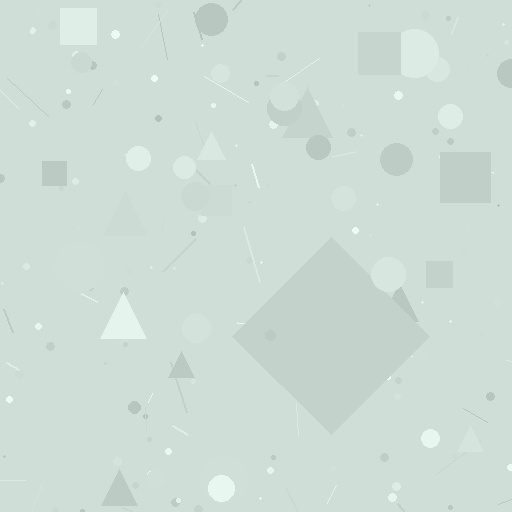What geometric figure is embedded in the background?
A diamond is embedded in the background.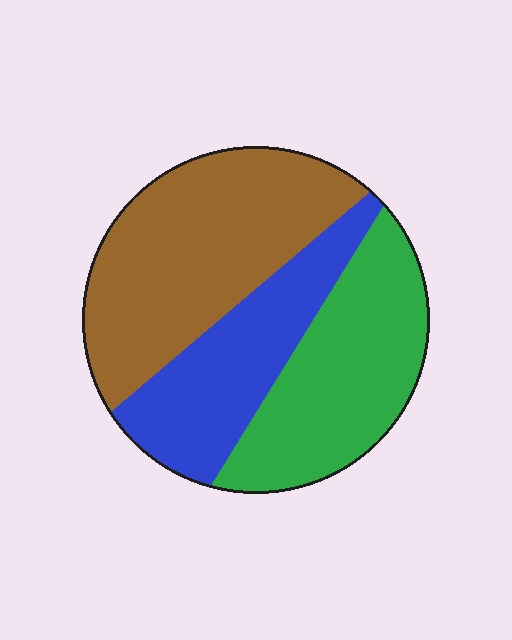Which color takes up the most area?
Brown, at roughly 40%.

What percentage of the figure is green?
Green takes up about one third (1/3) of the figure.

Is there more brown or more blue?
Brown.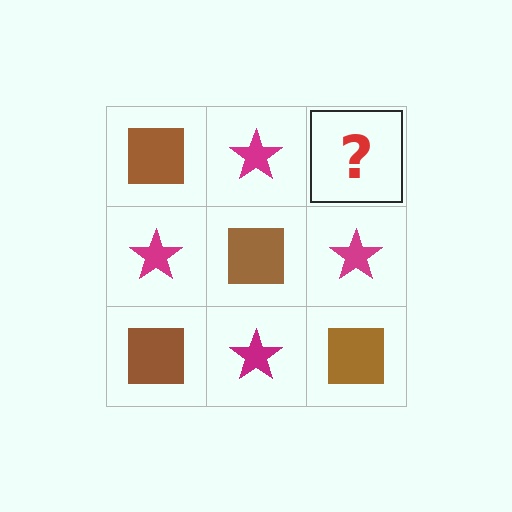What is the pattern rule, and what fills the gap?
The rule is that it alternates brown square and magenta star in a checkerboard pattern. The gap should be filled with a brown square.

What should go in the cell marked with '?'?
The missing cell should contain a brown square.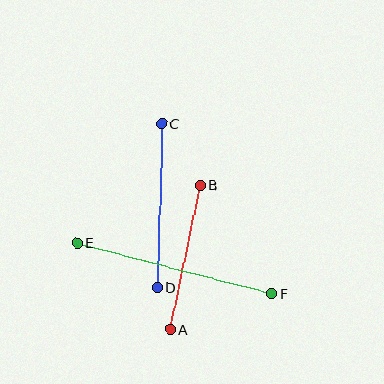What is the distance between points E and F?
The distance is approximately 201 pixels.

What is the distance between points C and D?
The distance is approximately 164 pixels.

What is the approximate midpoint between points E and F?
The midpoint is at approximately (174, 268) pixels.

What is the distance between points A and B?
The distance is approximately 147 pixels.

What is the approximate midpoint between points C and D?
The midpoint is at approximately (159, 206) pixels.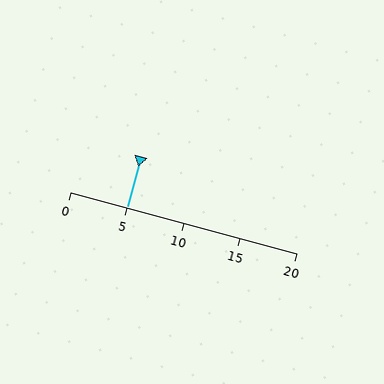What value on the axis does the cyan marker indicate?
The marker indicates approximately 5.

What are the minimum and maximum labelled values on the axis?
The axis runs from 0 to 20.